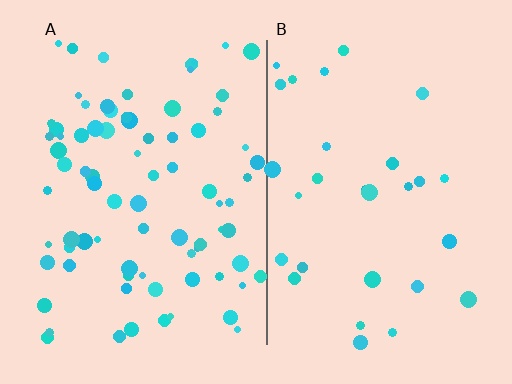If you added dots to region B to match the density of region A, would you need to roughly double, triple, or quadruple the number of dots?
Approximately triple.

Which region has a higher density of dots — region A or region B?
A (the left).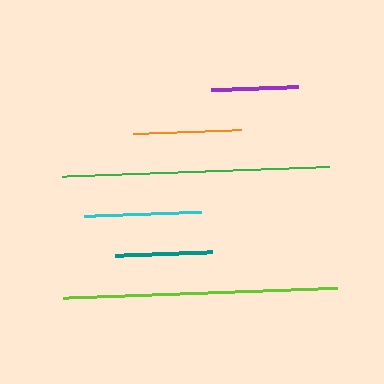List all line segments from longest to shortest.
From longest to shortest: lime, green, cyan, orange, teal, purple.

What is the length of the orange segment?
The orange segment is approximately 108 pixels long.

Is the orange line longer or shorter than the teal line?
The orange line is longer than the teal line.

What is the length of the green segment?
The green segment is approximately 267 pixels long.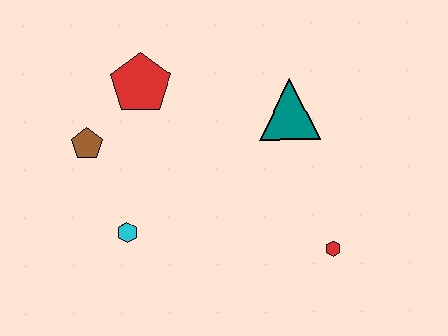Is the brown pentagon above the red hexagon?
Yes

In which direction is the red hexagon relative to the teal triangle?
The red hexagon is below the teal triangle.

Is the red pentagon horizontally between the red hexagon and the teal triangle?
No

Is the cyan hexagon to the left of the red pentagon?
Yes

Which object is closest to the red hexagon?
The teal triangle is closest to the red hexagon.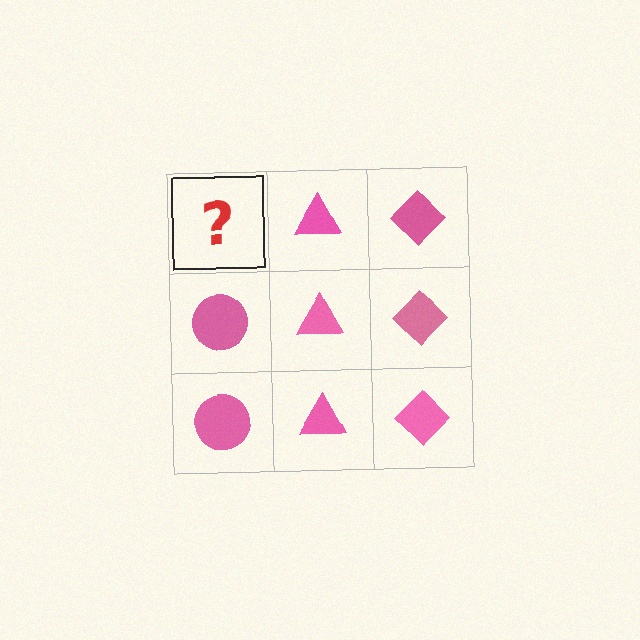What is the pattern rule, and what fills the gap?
The rule is that each column has a consistent shape. The gap should be filled with a pink circle.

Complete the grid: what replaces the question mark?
The question mark should be replaced with a pink circle.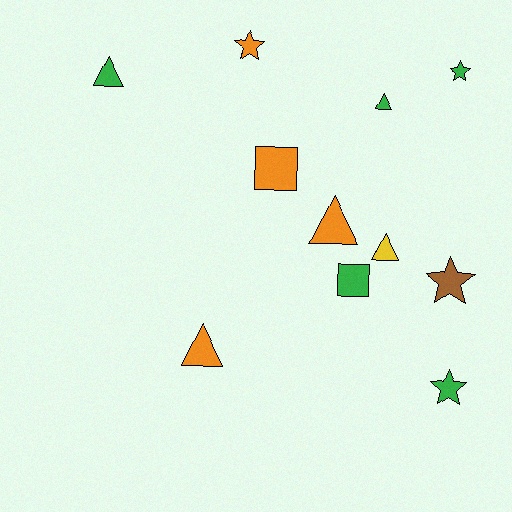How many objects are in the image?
There are 11 objects.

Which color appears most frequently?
Green, with 5 objects.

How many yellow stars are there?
There are no yellow stars.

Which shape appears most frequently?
Triangle, with 5 objects.